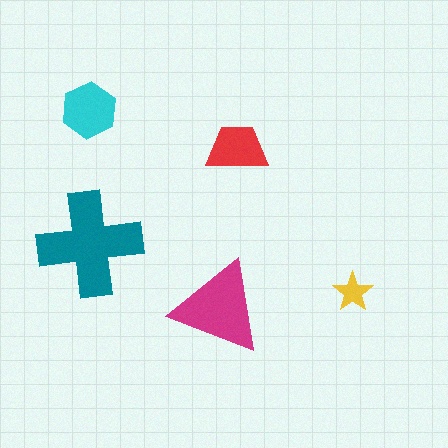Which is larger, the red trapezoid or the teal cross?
The teal cross.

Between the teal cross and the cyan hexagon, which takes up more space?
The teal cross.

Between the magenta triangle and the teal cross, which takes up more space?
The teal cross.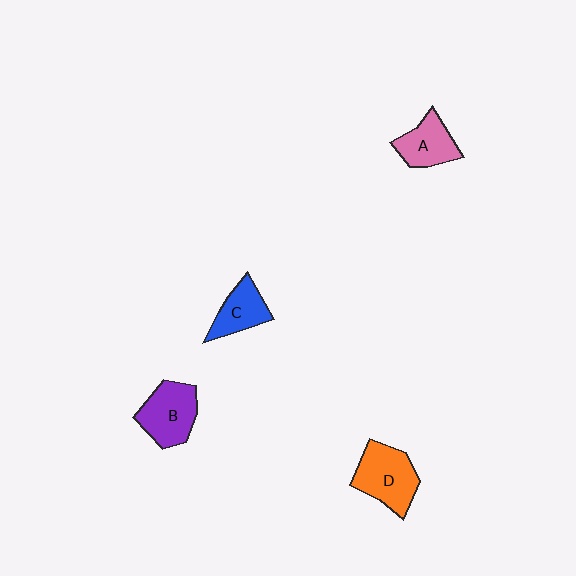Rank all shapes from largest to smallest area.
From largest to smallest: D (orange), B (purple), A (pink), C (blue).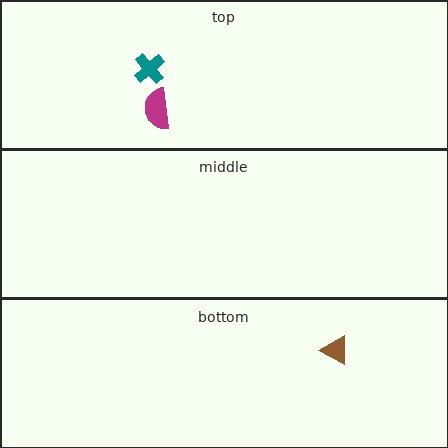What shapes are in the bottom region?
The brown triangle.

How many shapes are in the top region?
2.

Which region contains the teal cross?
The top region.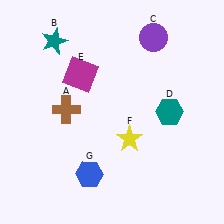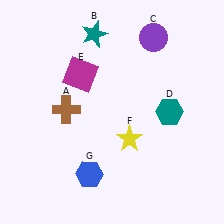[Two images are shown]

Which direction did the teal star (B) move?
The teal star (B) moved right.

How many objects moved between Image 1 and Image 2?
1 object moved between the two images.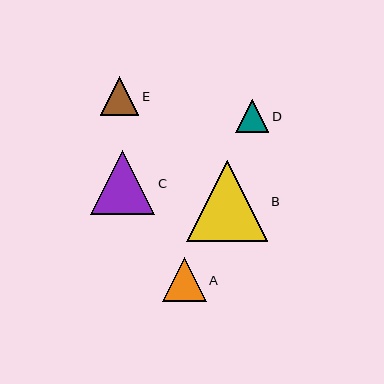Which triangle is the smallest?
Triangle D is the smallest with a size of approximately 33 pixels.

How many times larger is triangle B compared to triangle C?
Triangle B is approximately 1.3 times the size of triangle C.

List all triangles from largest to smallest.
From largest to smallest: B, C, A, E, D.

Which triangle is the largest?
Triangle B is the largest with a size of approximately 81 pixels.